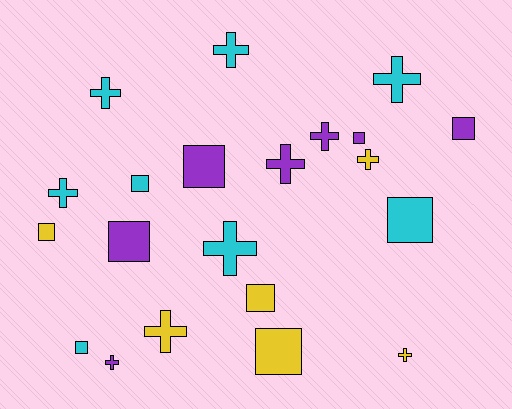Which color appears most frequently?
Cyan, with 8 objects.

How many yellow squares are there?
There are 3 yellow squares.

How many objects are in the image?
There are 21 objects.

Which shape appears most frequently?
Cross, with 11 objects.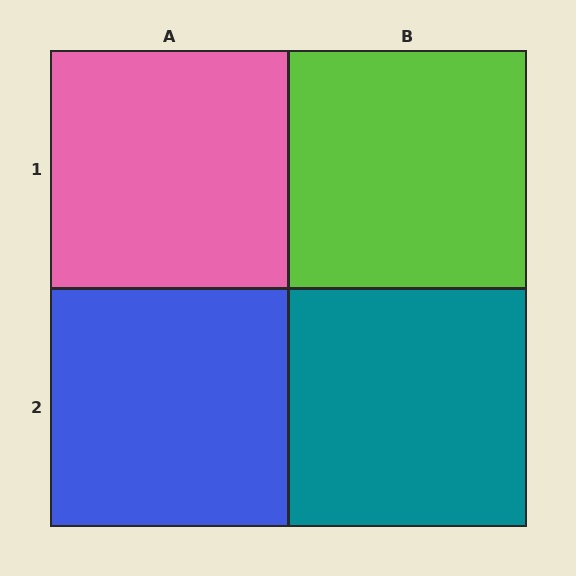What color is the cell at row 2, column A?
Blue.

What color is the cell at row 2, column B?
Teal.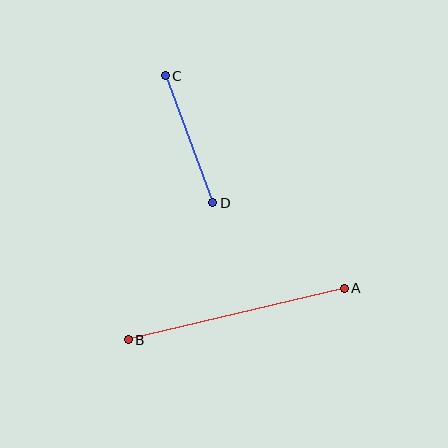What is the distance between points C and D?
The distance is approximately 136 pixels.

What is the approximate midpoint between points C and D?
The midpoint is at approximately (189, 139) pixels.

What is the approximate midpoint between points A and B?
The midpoint is at approximately (236, 314) pixels.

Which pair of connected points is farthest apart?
Points A and B are farthest apart.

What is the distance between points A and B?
The distance is approximately 222 pixels.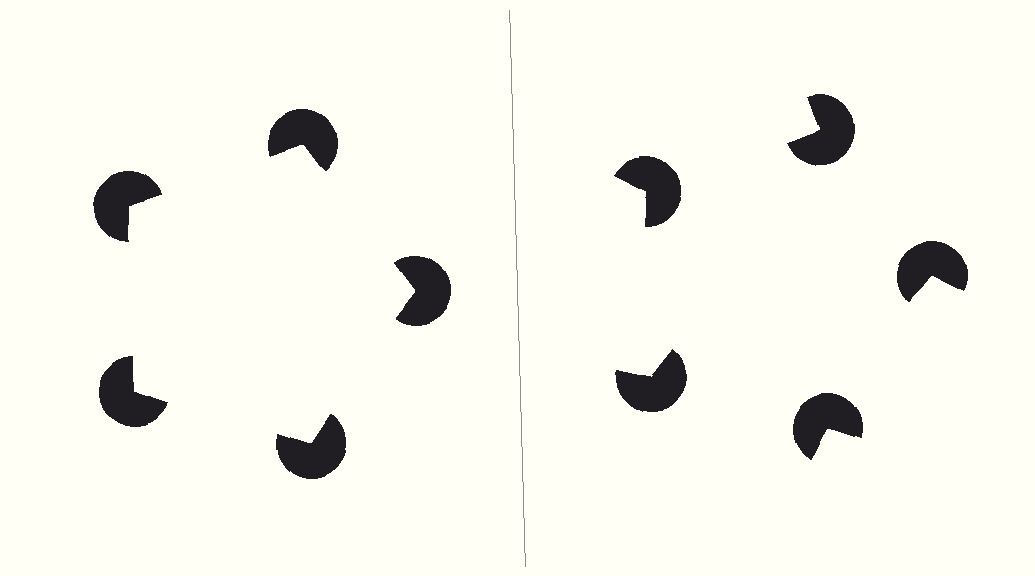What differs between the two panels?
The pac-man discs are positioned identically on both sides; only the wedge orientations differ. On the left they align to a pentagon; on the right they are misaligned.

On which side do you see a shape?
An illusory pentagon appears on the left side. On the right side the wedge cuts are rotated, so no coherent shape forms.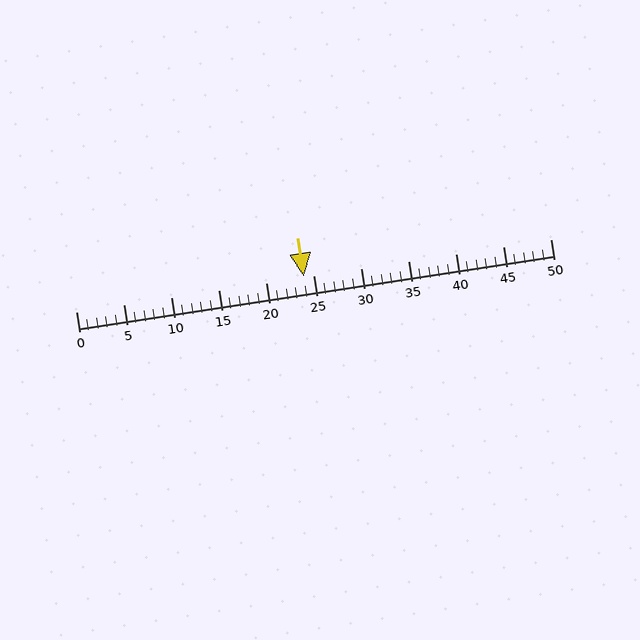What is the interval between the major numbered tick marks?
The major tick marks are spaced 5 units apart.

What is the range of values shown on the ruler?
The ruler shows values from 0 to 50.